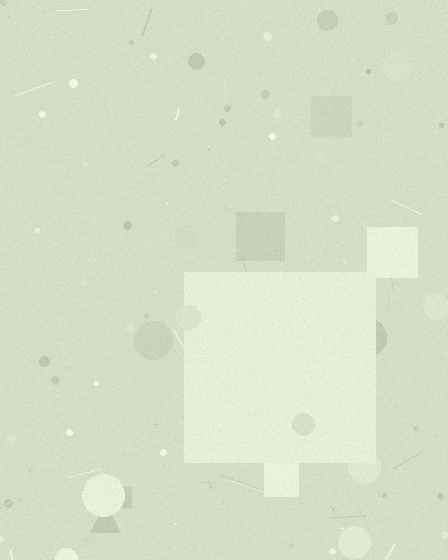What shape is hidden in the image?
A square is hidden in the image.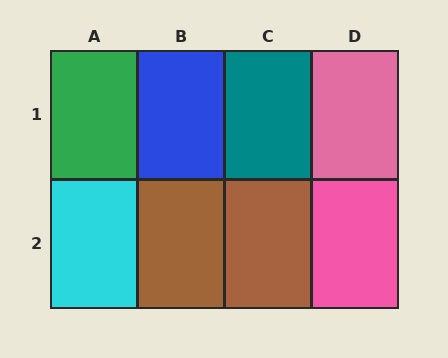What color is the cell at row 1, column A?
Green.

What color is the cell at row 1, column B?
Blue.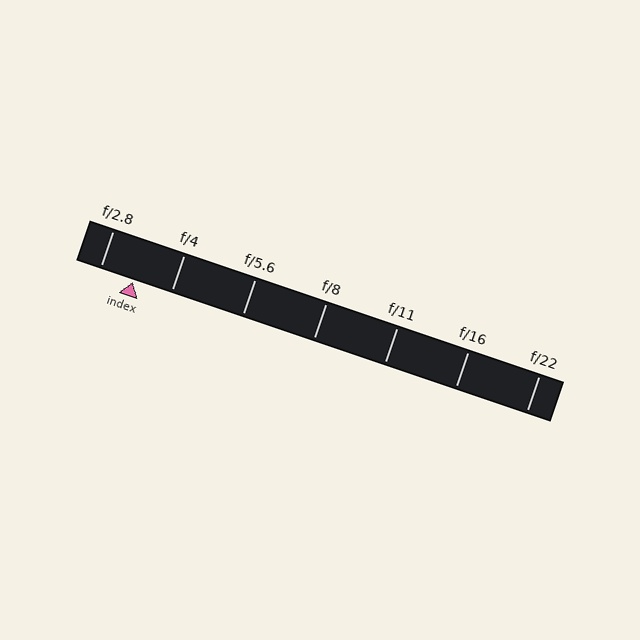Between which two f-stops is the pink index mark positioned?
The index mark is between f/2.8 and f/4.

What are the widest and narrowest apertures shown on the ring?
The widest aperture shown is f/2.8 and the narrowest is f/22.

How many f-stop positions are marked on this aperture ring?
There are 7 f-stop positions marked.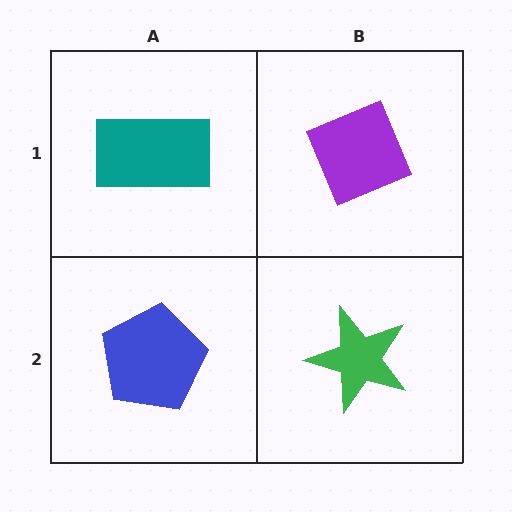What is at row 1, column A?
A teal rectangle.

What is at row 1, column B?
A purple diamond.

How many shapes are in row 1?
2 shapes.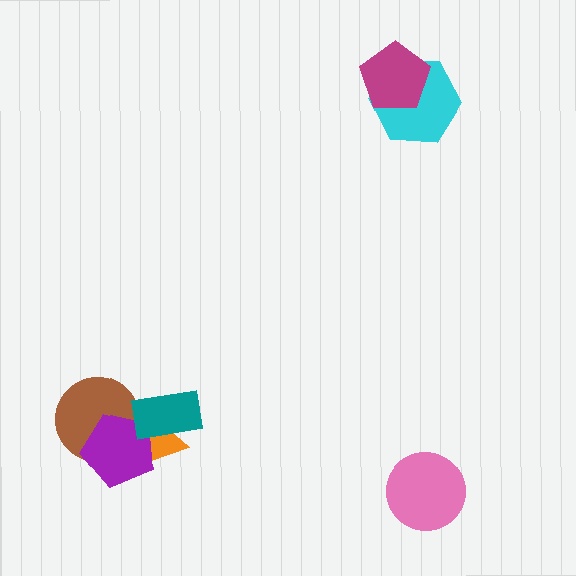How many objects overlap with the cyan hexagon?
1 object overlaps with the cyan hexagon.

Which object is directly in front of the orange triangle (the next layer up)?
The brown circle is directly in front of the orange triangle.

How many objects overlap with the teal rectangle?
2 objects overlap with the teal rectangle.